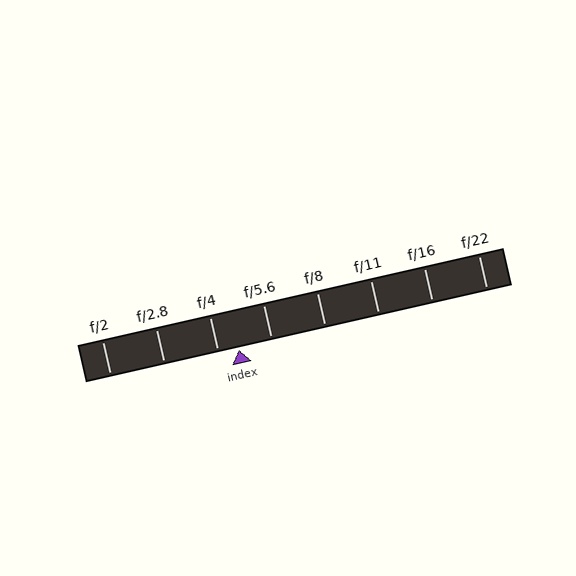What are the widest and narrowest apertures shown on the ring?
The widest aperture shown is f/2 and the narrowest is f/22.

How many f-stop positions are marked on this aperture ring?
There are 8 f-stop positions marked.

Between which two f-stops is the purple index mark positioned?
The index mark is between f/4 and f/5.6.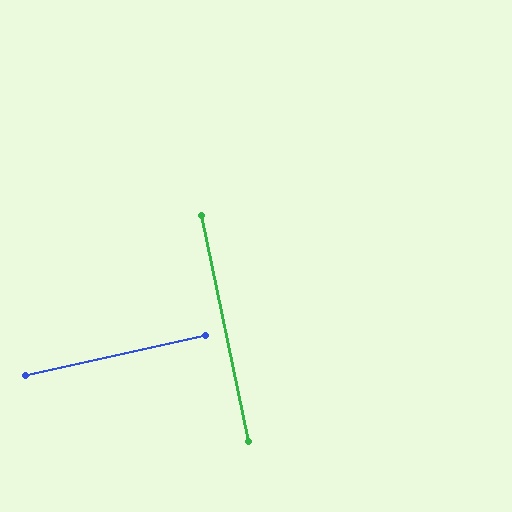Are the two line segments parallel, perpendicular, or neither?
Perpendicular — they meet at approximately 89°.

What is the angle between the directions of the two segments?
Approximately 89 degrees.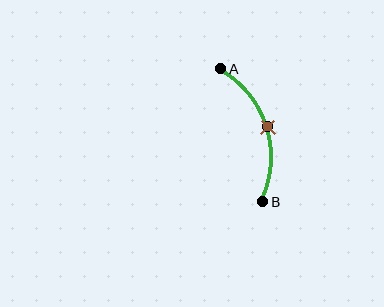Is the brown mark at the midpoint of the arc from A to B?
Yes. The brown mark lies on the arc at equal arc-length from both A and B — it is the arc midpoint.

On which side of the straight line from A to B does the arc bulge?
The arc bulges to the right of the straight line connecting A and B.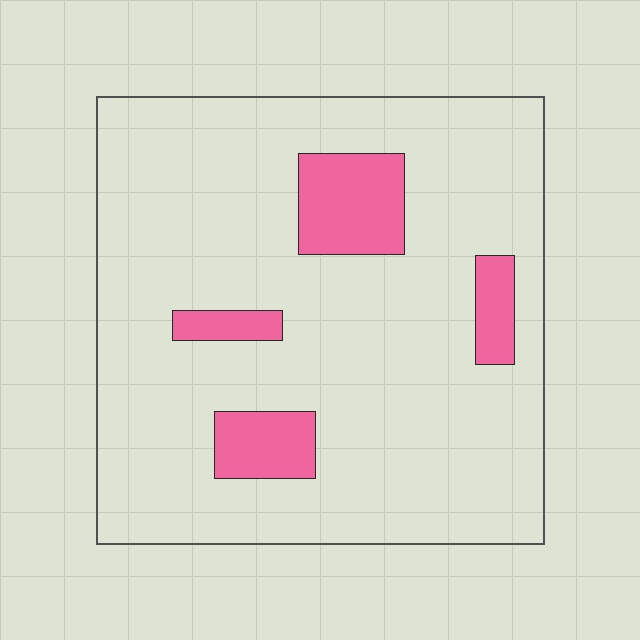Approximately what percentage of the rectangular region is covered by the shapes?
Approximately 15%.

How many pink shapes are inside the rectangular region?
4.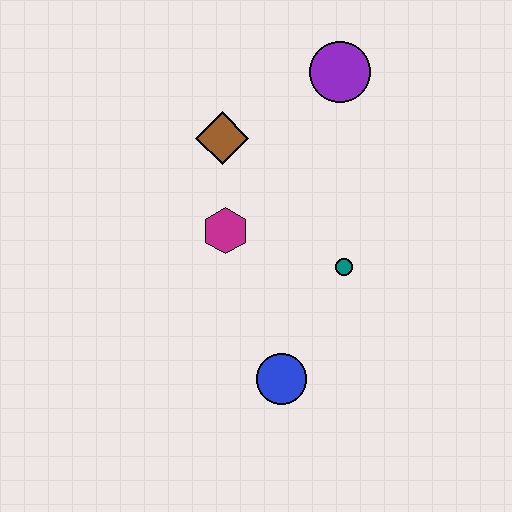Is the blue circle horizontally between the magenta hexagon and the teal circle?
Yes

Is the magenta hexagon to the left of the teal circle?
Yes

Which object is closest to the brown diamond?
The magenta hexagon is closest to the brown diamond.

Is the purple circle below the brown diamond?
No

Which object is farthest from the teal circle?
The purple circle is farthest from the teal circle.